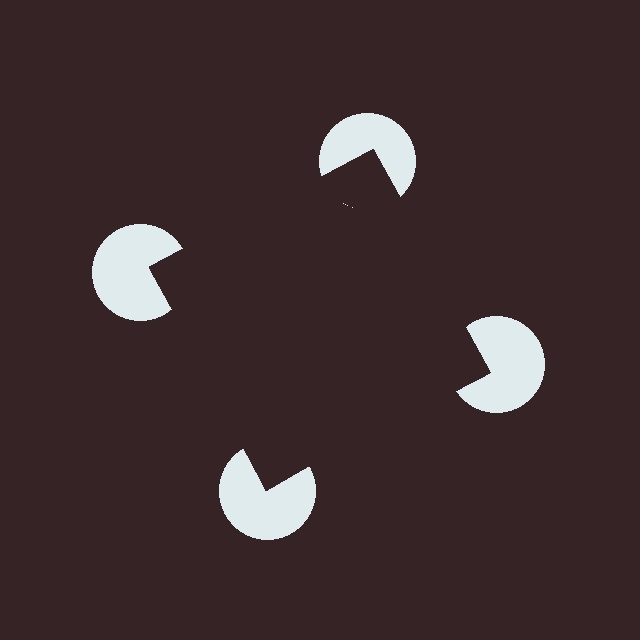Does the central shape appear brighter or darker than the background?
It typically appears slightly darker than the background, even though no actual brightness change is drawn.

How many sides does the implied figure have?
4 sides.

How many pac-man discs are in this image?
There are 4 — one at each vertex of the illusory square.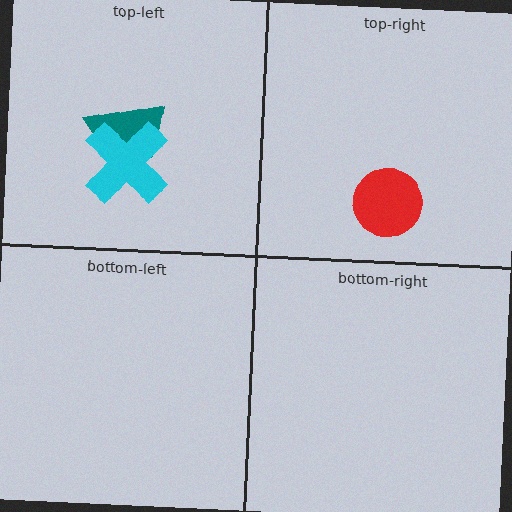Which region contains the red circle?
The top-right region.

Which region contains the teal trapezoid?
The top-left region.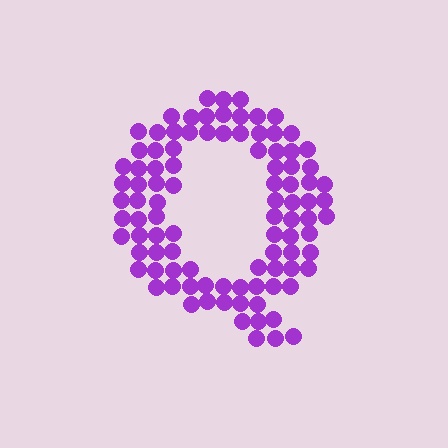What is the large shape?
The large shape is the letter Q.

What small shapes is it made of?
It is made of small circles.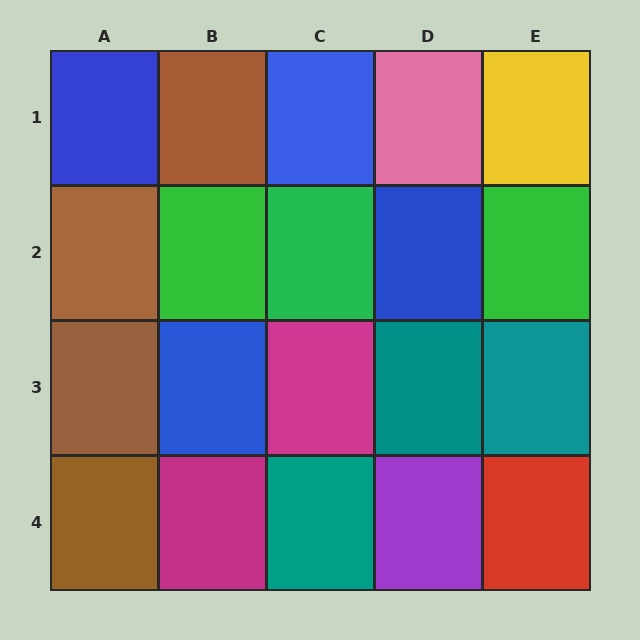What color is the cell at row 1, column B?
Brown.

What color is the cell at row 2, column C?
Green.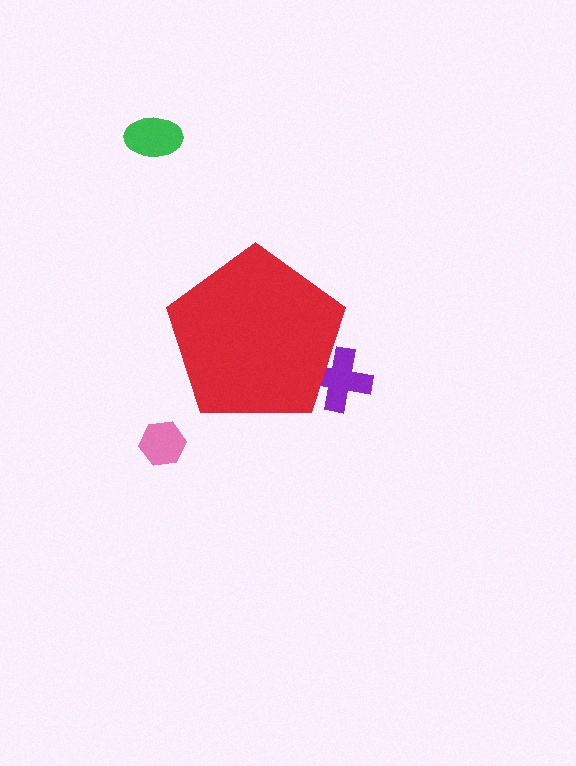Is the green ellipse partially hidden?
No, the green ellipse is fully visible.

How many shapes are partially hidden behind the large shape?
1 shape is partially hidden.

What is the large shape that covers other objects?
A red pentagon.